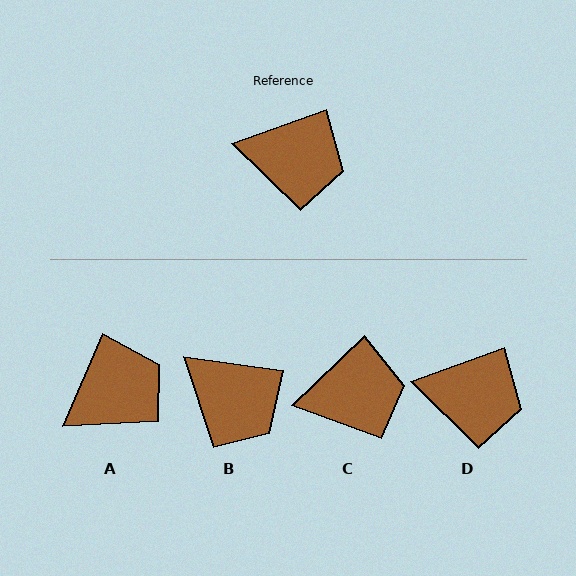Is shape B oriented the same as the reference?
No, it is off by about 28 degrees.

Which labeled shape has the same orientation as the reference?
D.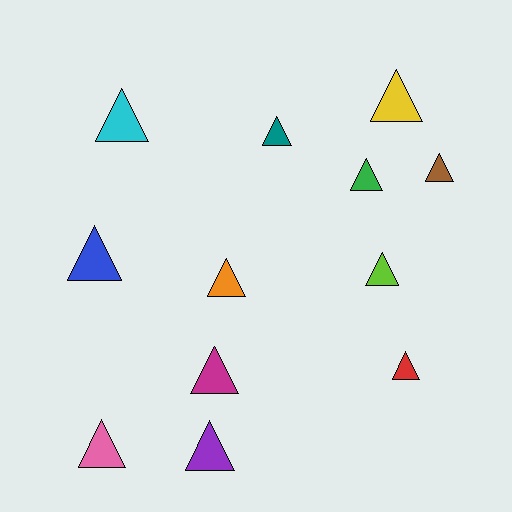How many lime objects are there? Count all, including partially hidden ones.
There is 1 lime object.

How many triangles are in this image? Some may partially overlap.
There are 12 triangles.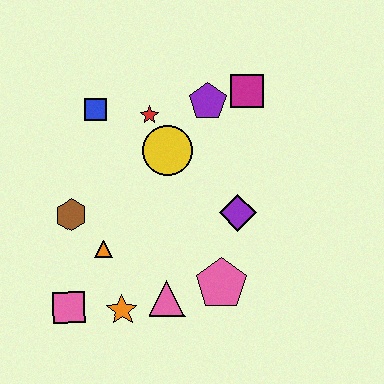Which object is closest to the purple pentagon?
The magenta square is closest to the purple pentagon.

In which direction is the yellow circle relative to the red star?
The yellow circle is below the red star.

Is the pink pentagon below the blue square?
Yes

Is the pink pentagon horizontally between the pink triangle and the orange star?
No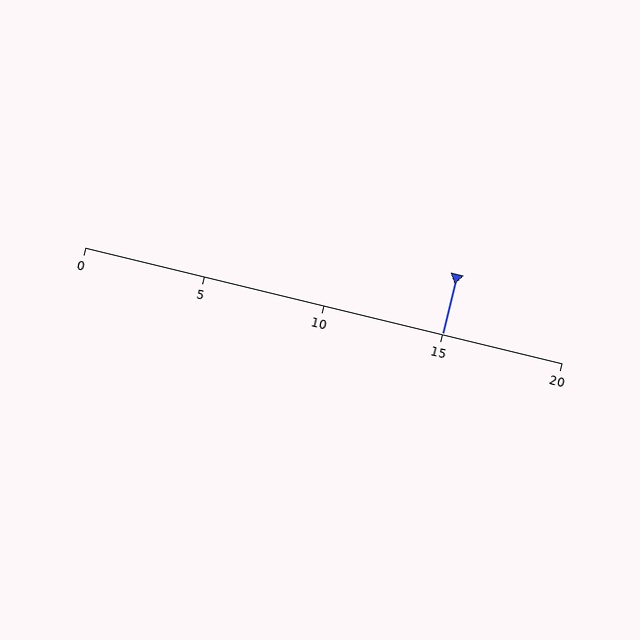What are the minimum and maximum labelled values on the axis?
The axis runs from 0 to 20.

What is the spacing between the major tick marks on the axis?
The major ticks are spaced 5 apart.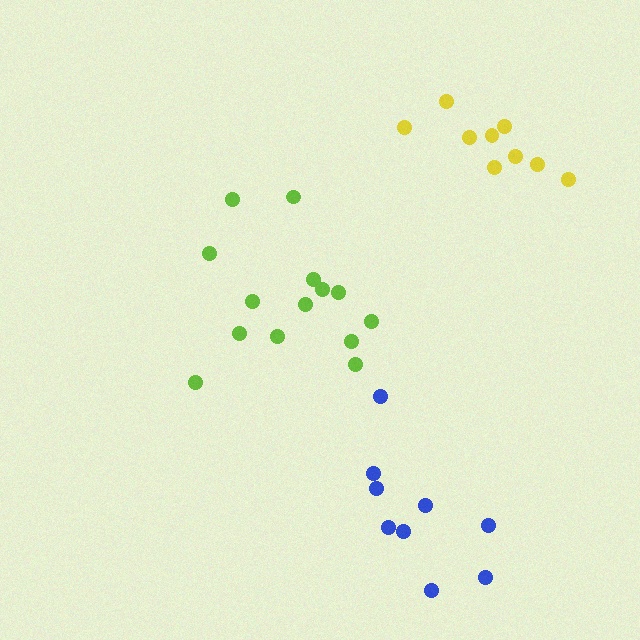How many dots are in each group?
Group 1: 14 dots, Group 2: 9 dots, Group 3: 9 dots (32 total).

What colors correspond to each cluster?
The clusters are colored: lime, blue, yellow.